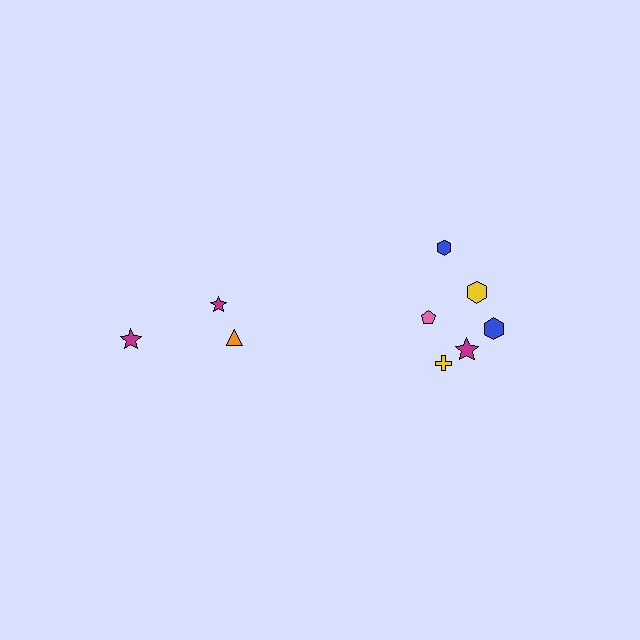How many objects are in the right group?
There are 6 objects.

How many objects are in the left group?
There are 3 objects.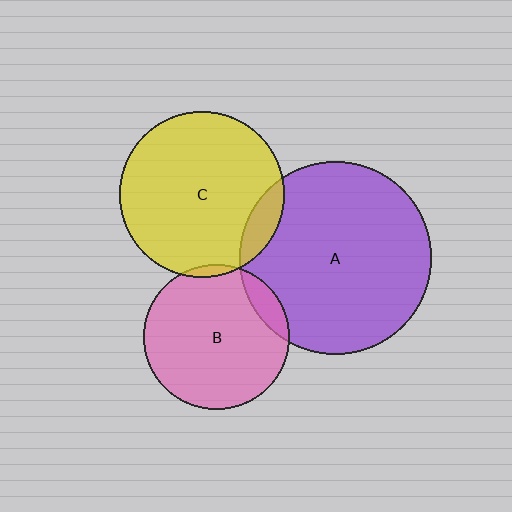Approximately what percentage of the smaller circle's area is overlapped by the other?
Approximately 10%.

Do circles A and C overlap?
Yes.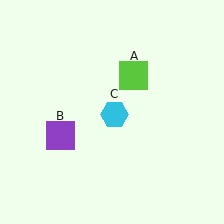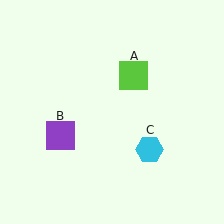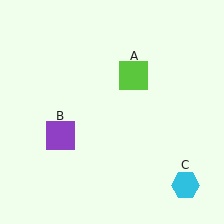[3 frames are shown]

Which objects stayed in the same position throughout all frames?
Lime square (object A) and purple square (object B) remained stationary.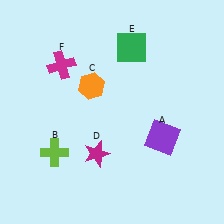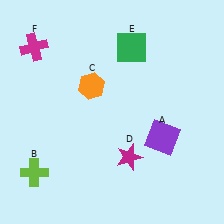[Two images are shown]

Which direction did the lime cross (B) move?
The lime cross (B) moved left.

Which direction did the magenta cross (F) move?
The magenta cross (F) moved left.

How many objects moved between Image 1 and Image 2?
3 objects moved between the two images.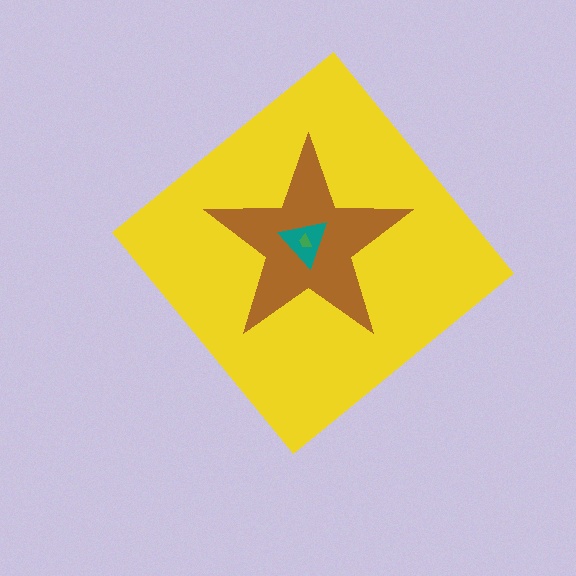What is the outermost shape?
The yellow diamond.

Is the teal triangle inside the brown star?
Yes.